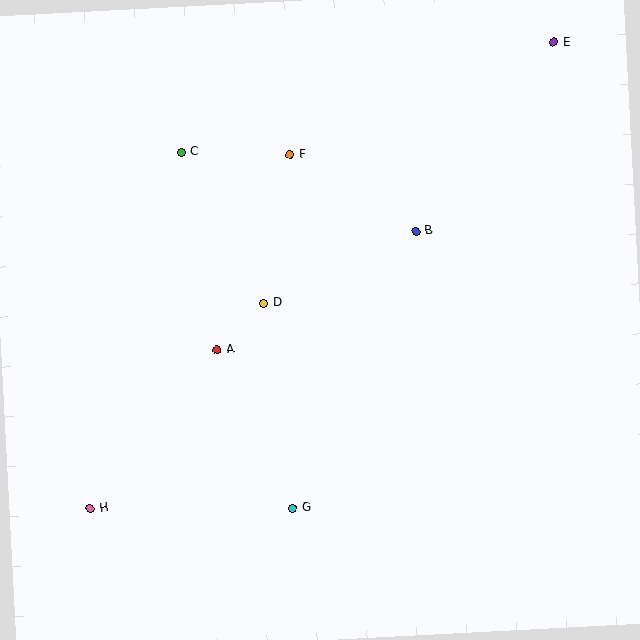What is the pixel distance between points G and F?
The distance between G and F is 354 pixels.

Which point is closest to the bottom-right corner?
Point G is closest to the bottom-right corner.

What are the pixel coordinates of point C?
Point C is at (181, 152).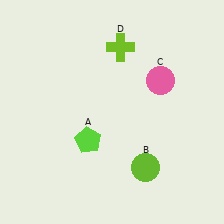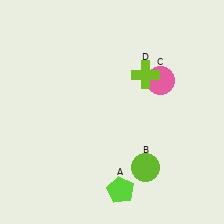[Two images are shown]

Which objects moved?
The objects that moved are: the lime pentagon (A), the lime cross (D).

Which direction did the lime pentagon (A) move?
The lime pentagon (A) moved down.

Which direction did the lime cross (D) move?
The lime cross (D) moved down.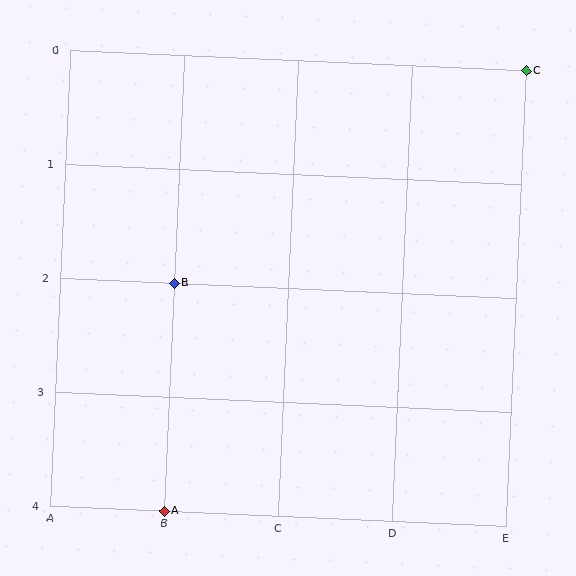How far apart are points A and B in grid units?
Points A and B are 2 rows apart.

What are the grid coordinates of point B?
Point B is at grid coordinates (B, 2).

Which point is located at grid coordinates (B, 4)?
Point A is at (B, 4).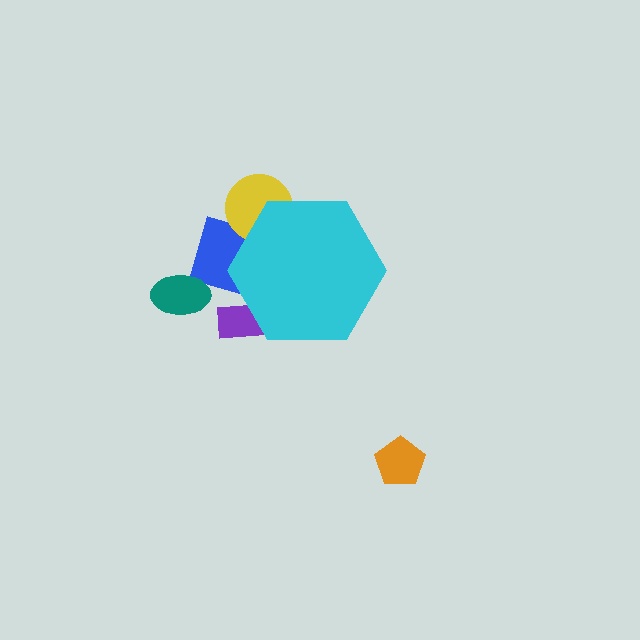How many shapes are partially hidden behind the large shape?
3 shapes are partially hidden.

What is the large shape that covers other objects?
A cyan hexagon.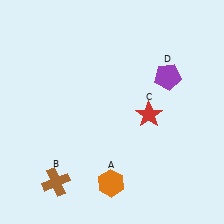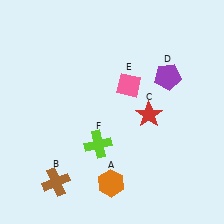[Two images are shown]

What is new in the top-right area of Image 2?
A pink diamond (E) was added in the top-right area of Image 2.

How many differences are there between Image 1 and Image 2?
There are 2 differences between the two images.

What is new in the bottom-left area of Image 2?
A lime cross (F) was added in the bottom-left area of Image 2.